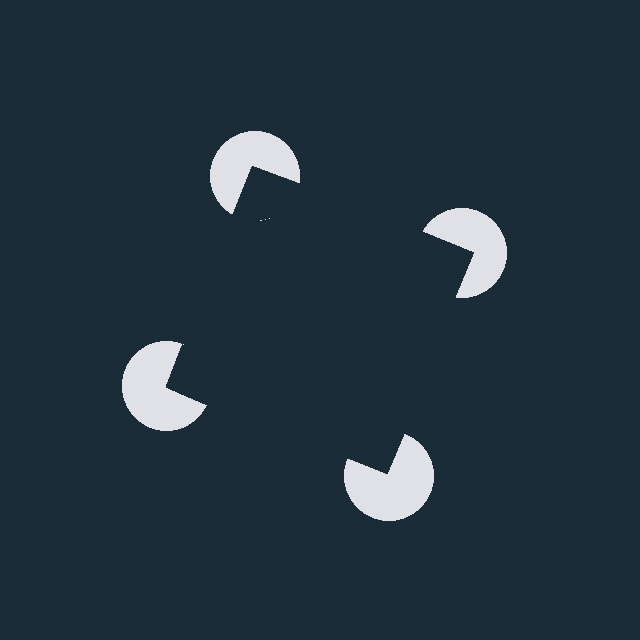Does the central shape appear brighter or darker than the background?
It typically appears slightly darker than the background, even though no actual brightness change is drawn.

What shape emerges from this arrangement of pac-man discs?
An illusory square — its edges are inferred from the aligned wedge cuts in the pac-man discs, not physically drawn.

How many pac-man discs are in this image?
There are 4 — one at each vertex of the illusory square.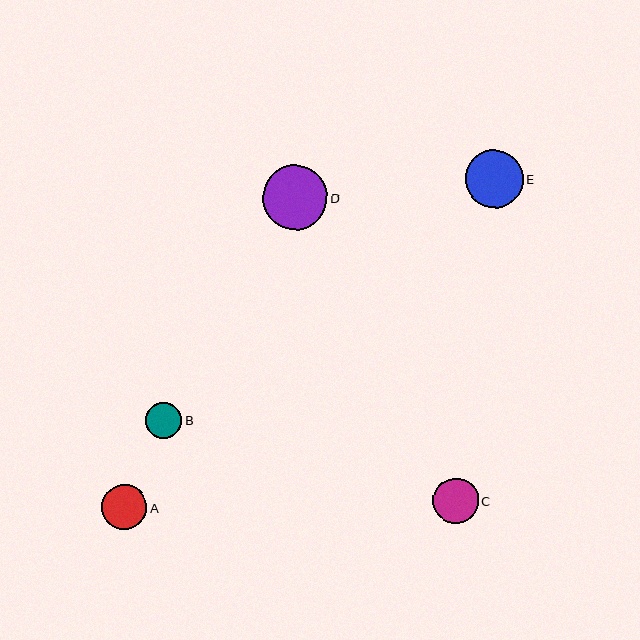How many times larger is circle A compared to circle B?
Circle A is approximately 1.3 times the size of circle B.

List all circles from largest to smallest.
From largest to smallest: D, E, C, A, B.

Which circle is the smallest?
Circle B is the smallest with a size of approximately 36 pixels.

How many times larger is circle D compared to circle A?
Circle D is approximately 1.4 times the size of circle A.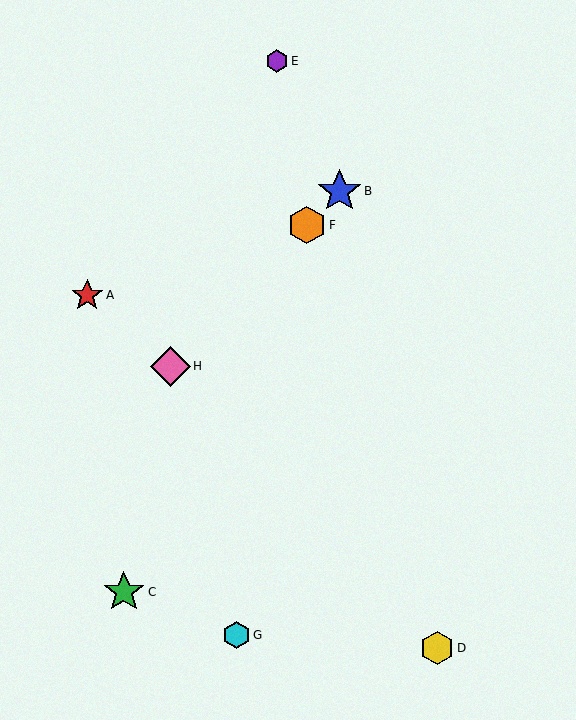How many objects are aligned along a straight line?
3 objects (B, F, H) are aligned along a straight line.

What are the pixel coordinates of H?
Object H is at (170, 366).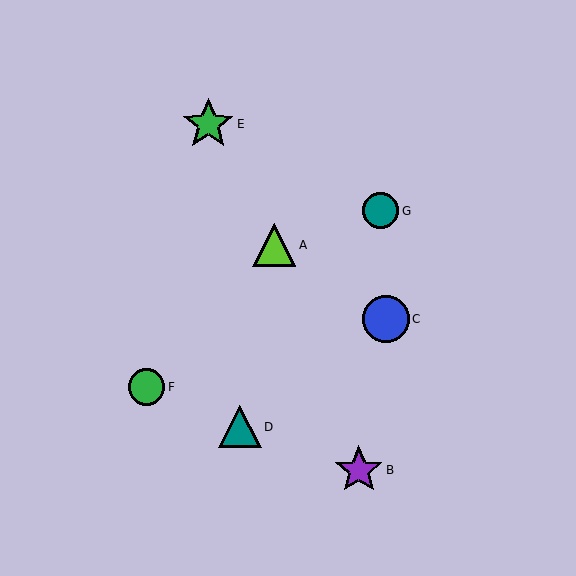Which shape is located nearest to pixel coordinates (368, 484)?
The purple star (labeled B) at (359, 470) is nearest to that location.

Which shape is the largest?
The green star (labeled E) is the largest.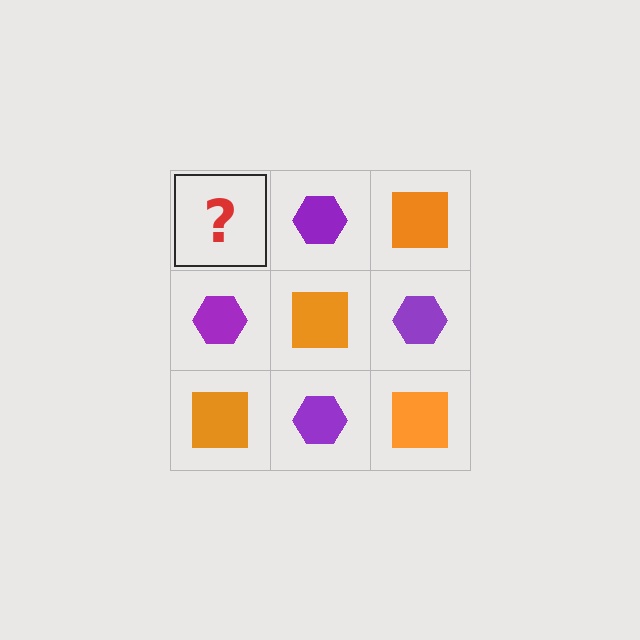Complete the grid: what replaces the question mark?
The question mark should be replaced with an orange square.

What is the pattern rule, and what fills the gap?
The rule is that it alternates orange square and purple hexagon in a checkerboard pattern. The gap should be filled with an orange square.